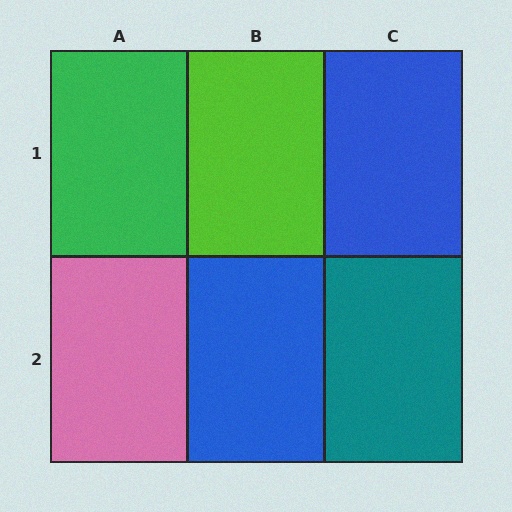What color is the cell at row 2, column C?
Teal.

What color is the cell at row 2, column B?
Blue.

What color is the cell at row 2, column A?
Pink.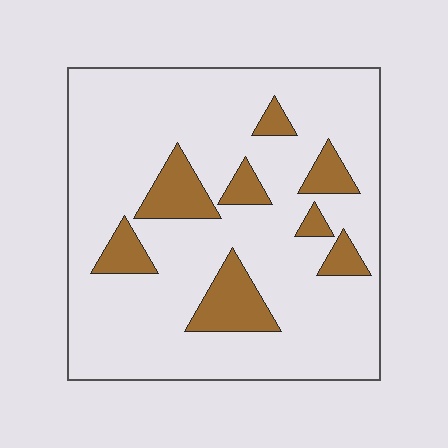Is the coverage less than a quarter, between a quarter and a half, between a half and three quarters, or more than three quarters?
Less than a quarter.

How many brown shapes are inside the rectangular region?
8.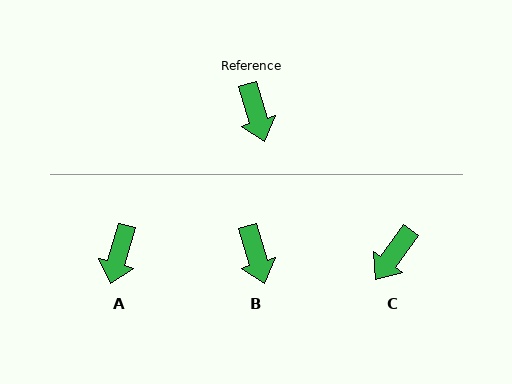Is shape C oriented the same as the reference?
No, it is off by about 52 degrees.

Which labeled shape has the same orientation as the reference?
B.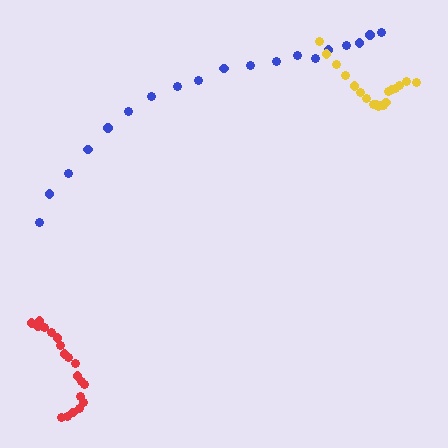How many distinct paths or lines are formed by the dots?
There are 3 distinct paths.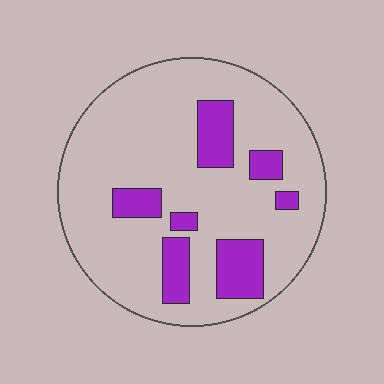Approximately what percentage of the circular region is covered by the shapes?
Approximately 20%.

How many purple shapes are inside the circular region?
7.